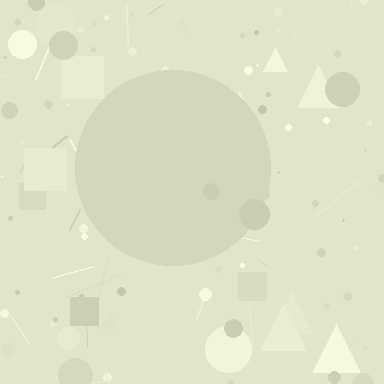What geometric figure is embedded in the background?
A circle is embedded in the background.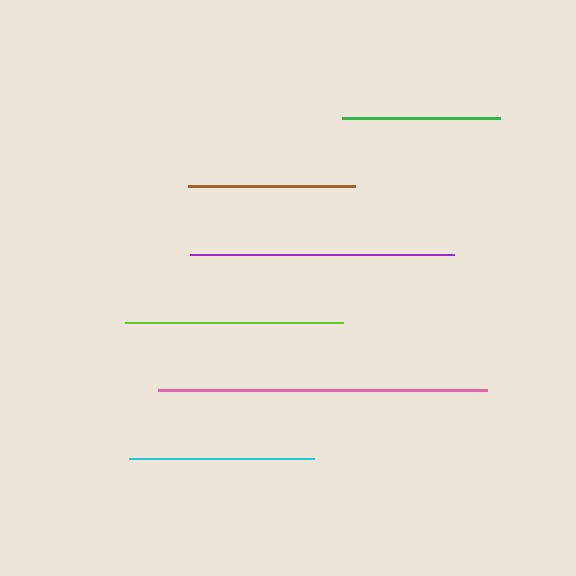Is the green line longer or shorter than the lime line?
The lime line is longer than the green line.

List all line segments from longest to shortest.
From longest to shortest: pink, purple, lime, cyan, brown, green.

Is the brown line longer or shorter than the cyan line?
The cyan line is longer than the brown line.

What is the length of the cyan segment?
The cyan segment is approximately 186 pixels long.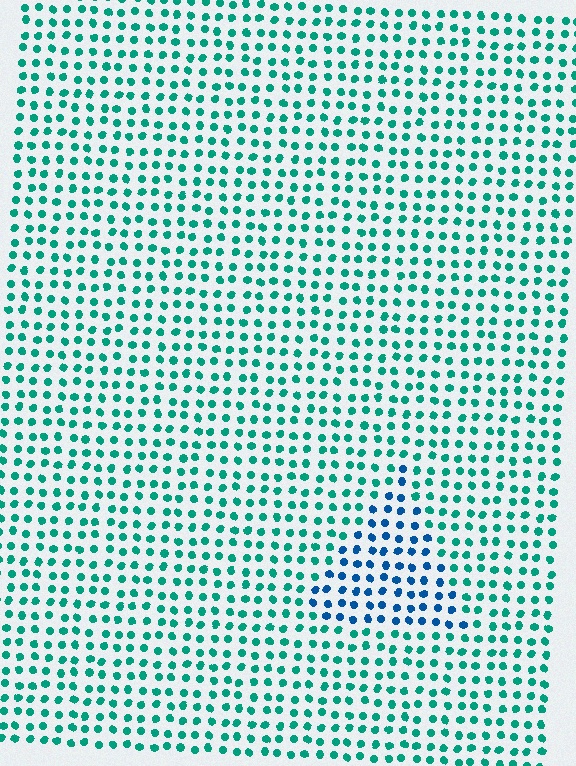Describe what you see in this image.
The image is filled with small teal elements in a uniform arrangement. A triangle-shaped region is visible where the elements are tinted to a slightly different hue, forming a subtle color boundary.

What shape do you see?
I see a triangle.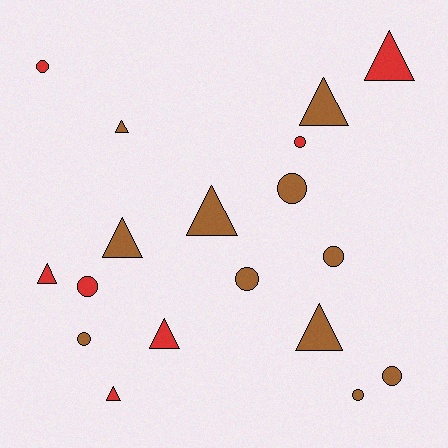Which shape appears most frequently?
Triangle, with 9 objects.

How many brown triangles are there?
There are 5 brown triangles.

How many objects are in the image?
There are 18 objects.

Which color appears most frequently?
Brown, with 11 objects.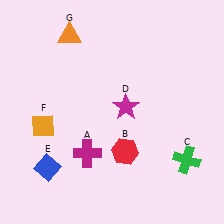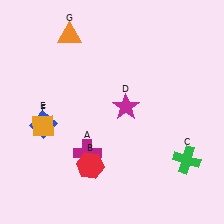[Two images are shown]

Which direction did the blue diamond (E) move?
The blue diamond (E) moved up.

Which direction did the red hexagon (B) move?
The red hexagon (B) moved left.